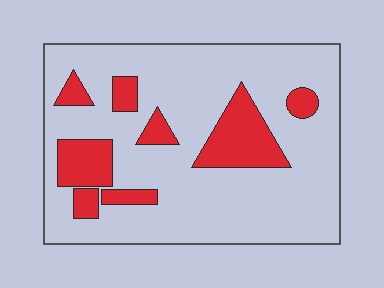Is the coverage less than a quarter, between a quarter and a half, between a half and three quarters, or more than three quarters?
Less than a quarter.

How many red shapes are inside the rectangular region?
8.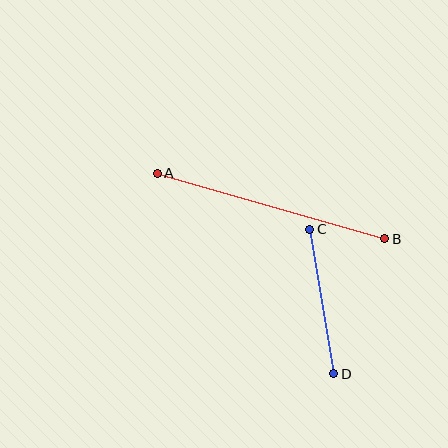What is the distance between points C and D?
The distance is approximately 146 pixels.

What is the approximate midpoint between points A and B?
The midpoint is at approximately (271, 206) pixels.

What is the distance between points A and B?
The distance is approximately 236 pixels.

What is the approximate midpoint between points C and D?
The midpoint is at approximately (322, 302) pixels.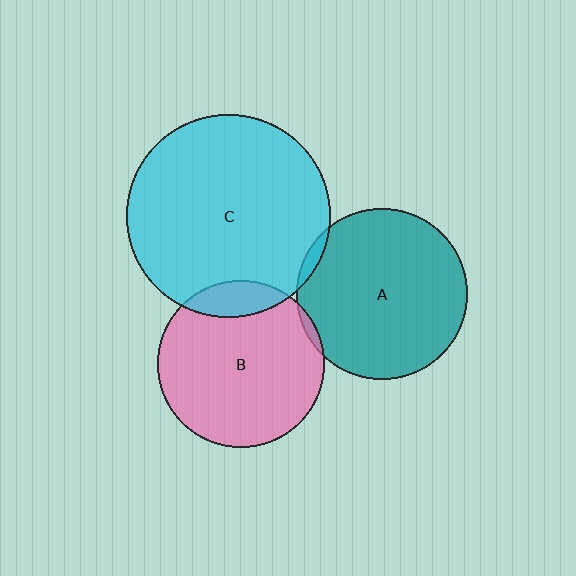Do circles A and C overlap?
Yes.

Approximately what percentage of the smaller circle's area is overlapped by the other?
Approximately 5%.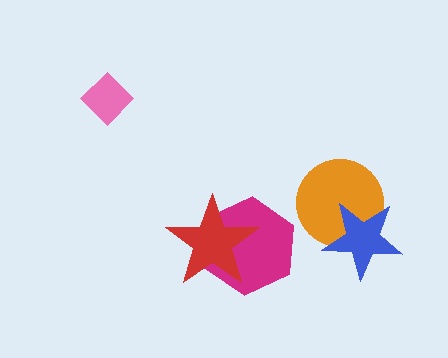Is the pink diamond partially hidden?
No, no other shape covers it.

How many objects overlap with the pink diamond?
0 objects overlap with the pink diamond.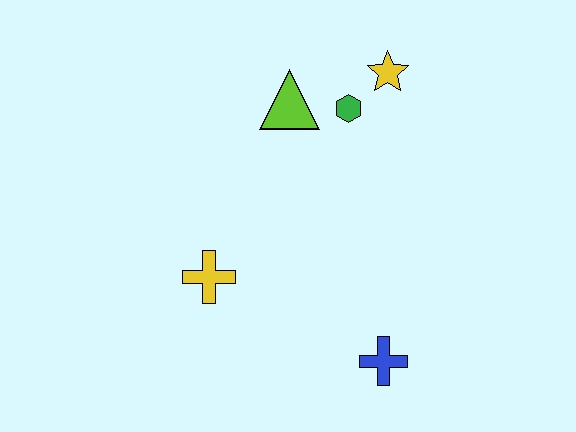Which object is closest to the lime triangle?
The green hexagon is closest to the lime triangle.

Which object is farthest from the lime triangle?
The blue cross is farthest from the lime triangle.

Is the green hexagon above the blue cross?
Yes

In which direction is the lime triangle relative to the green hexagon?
The lime triangle is to the left of the green hexagon.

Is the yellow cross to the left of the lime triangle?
Yes